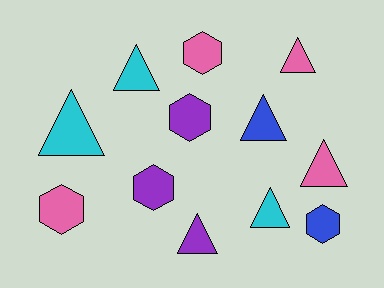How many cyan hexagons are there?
There are no cyan hexagons.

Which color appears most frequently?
Pink, with 4 objects.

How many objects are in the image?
There are 12 objects.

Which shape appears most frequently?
Triangle, with 7 objects.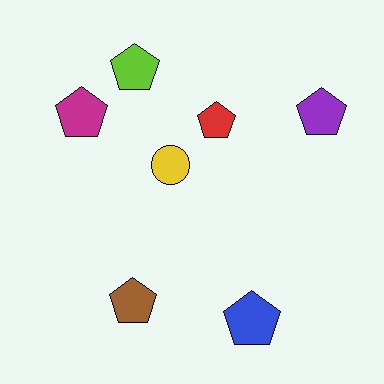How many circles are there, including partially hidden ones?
There is 1 circle.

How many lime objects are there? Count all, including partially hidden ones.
There is 1 lime object.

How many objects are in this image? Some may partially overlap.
There are 7 objects.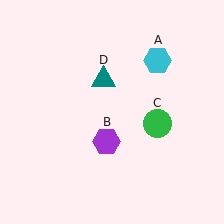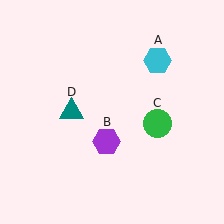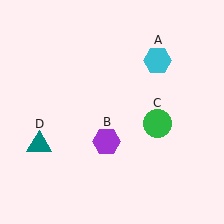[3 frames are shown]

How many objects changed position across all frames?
1 object changed position: teal triangle (object D).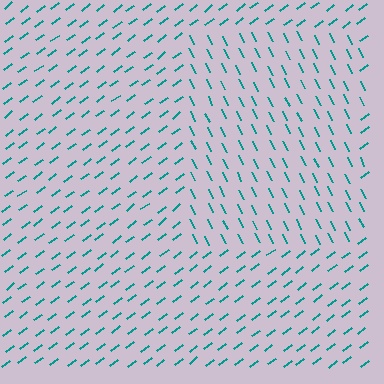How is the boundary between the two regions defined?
The boundary is defined purely by a change in line orientation (approximately 79 degrees difference). All lines are the same color and thickness.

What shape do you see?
I see a rectangle.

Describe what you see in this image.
The image is filled with small teal line segments. A rectangle region in the image has lines oriented differently from the surrounding lines, creating a visible texture boundary.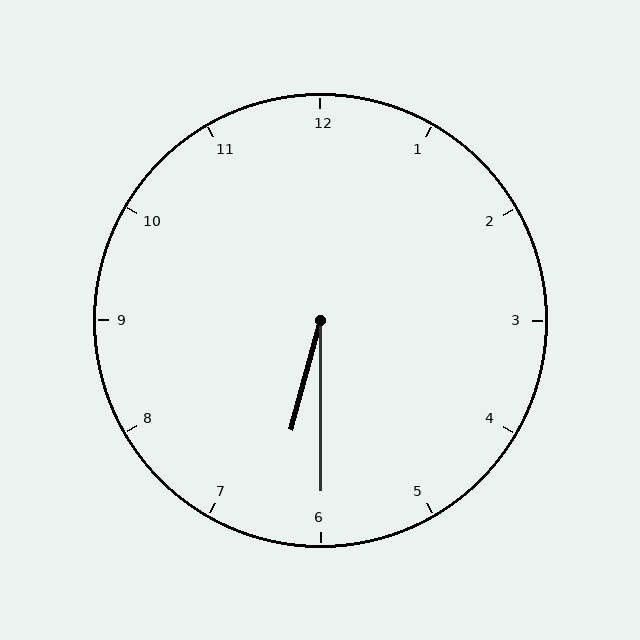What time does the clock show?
6:30.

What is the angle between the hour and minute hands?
Approximately 15 degrees.